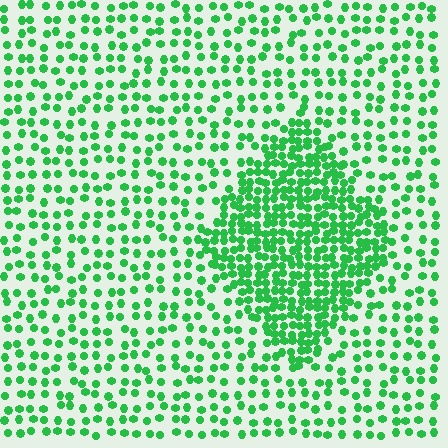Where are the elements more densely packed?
The elements are more densely packed inside the diamond boundary.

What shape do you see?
I see a diamond.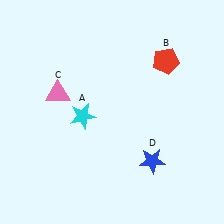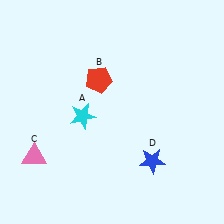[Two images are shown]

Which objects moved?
The objects that moved are: the red pentagon (B), the pink triangle (C).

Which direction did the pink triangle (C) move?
The pink triangle (C) moved down.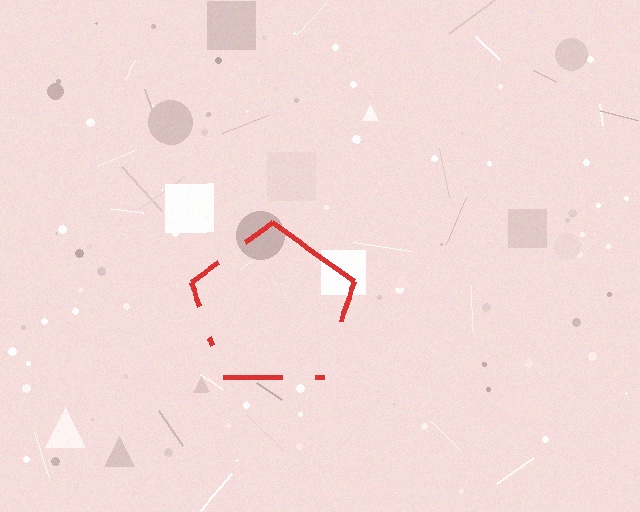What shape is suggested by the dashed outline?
The dashed outline suggests a pentagon.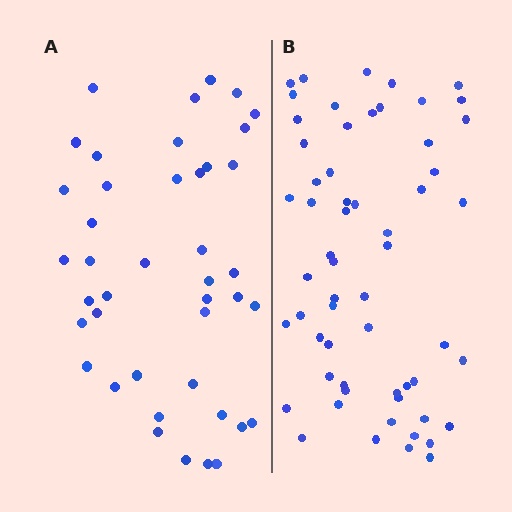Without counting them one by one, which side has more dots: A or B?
Region B (the right region) has more dots.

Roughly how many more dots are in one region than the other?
Region B has approximately 15 more dots than region A.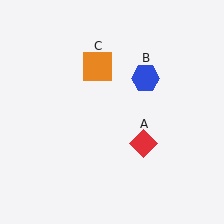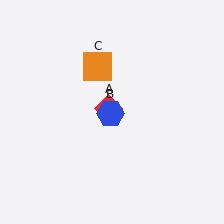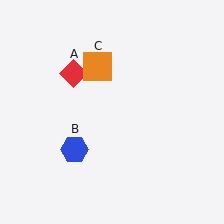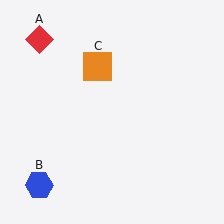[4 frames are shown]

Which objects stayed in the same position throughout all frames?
Orange square (object C) remained stationary.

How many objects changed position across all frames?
2 objects changed position: red diamond (object A), blue hexagon (object B).